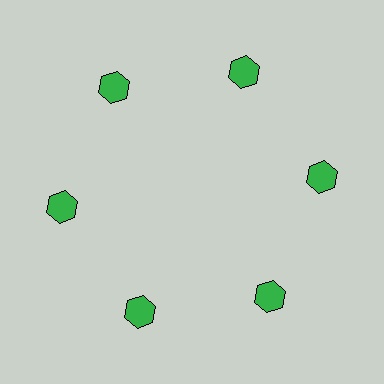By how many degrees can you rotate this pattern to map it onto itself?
The pattern maps onto itself every 60 degrees of rotation.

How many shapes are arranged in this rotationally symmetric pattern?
There are 6 shapes, arranged in 6 groups of 1.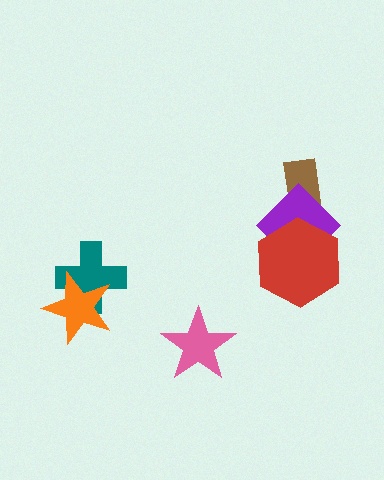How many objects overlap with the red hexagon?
1 object overlaps with the red hexagon.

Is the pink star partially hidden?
No, no other shape covers it.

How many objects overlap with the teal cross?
1 object overlaps with the teal cross.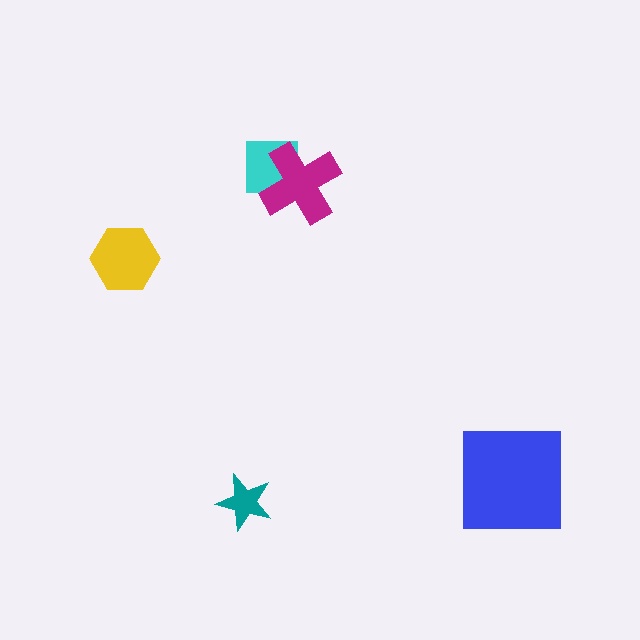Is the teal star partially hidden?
No, no other shape covers it.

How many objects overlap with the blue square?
0 objects overlap with the blue square.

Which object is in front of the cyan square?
The magenta cross is in front of the cyan square.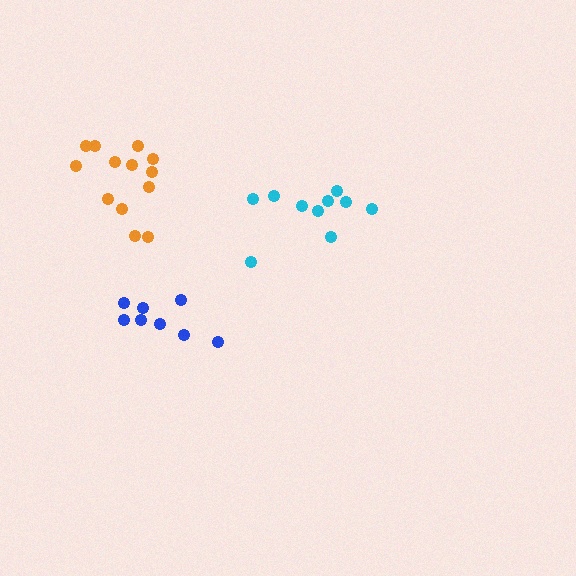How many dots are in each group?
Group 1: 13 dots, Group 2: 10 dots, Group 3: 8 dots (31 total).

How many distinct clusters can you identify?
There are 3 distinct clusters.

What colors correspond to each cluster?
The clusters are colored: orange, cyan, blue.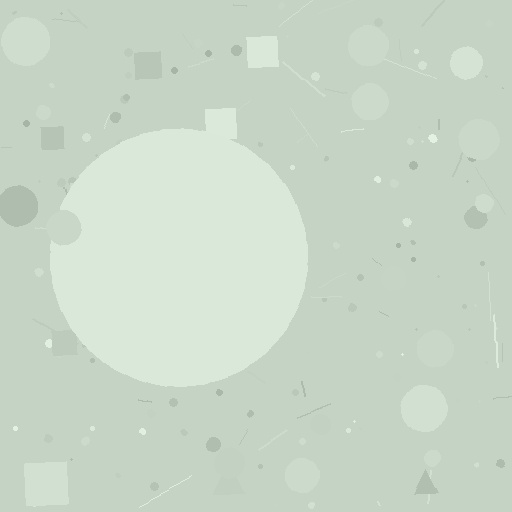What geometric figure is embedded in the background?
A circle is embedded in the background.